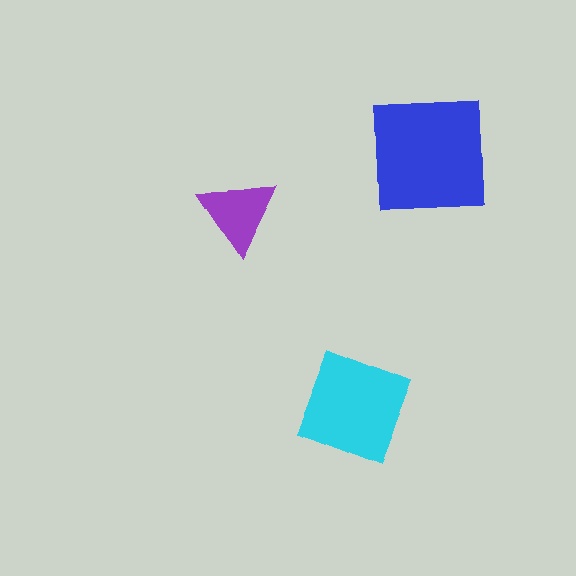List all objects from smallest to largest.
The purple triangle, the cyan diamond, the blue square.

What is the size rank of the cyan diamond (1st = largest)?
2nd.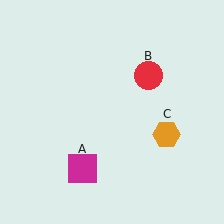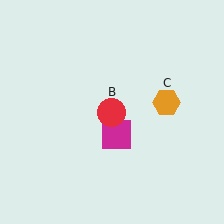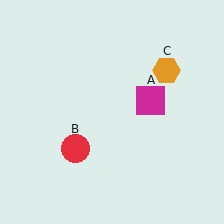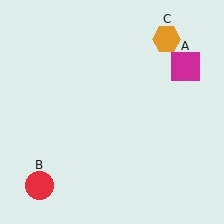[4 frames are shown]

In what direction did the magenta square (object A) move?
The magenta square (object A) moved up and to the right.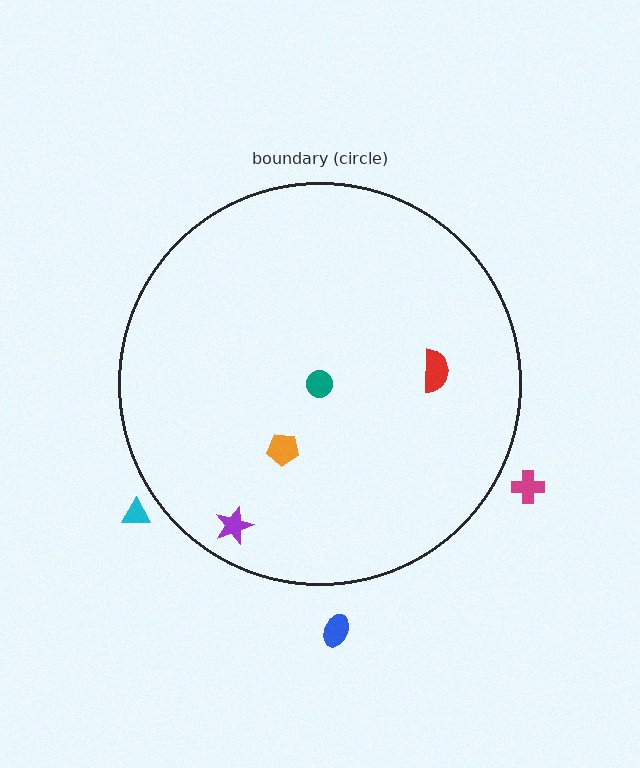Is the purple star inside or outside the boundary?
Inside.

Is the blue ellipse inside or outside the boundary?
Outside.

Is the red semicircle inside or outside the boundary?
Inside.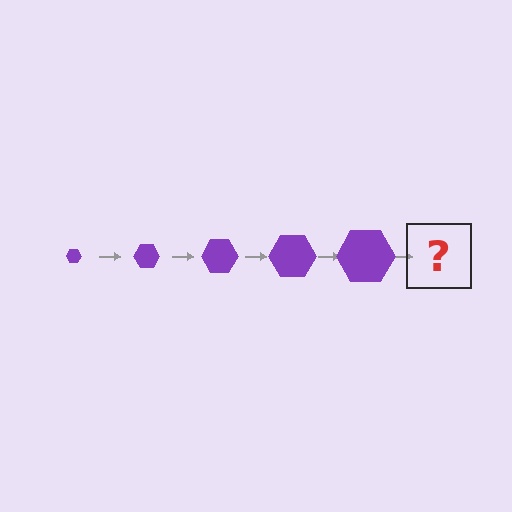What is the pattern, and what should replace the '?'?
The pattern is that the hexagon gets progressively larger each step. The '?' should be a purple hexagon, larger than the previous one.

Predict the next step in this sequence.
The next step is a purple hexagon, larger than the previous one.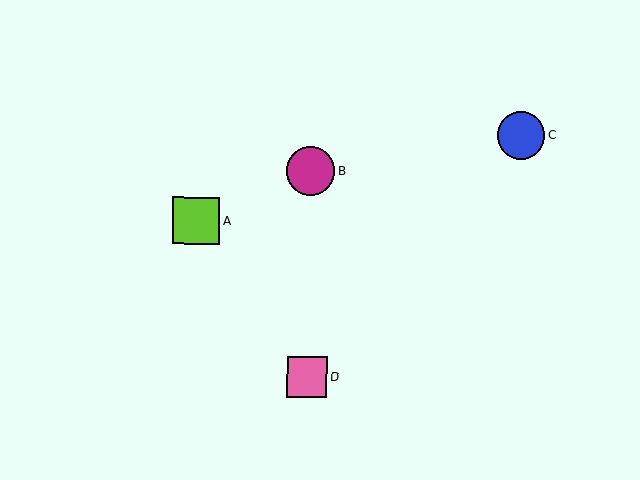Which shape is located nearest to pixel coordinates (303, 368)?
The pink square (labeled D) at (307, 377) is nearest to that location.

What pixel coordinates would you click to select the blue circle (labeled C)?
Click at (522, 135) to select the blue circle C.